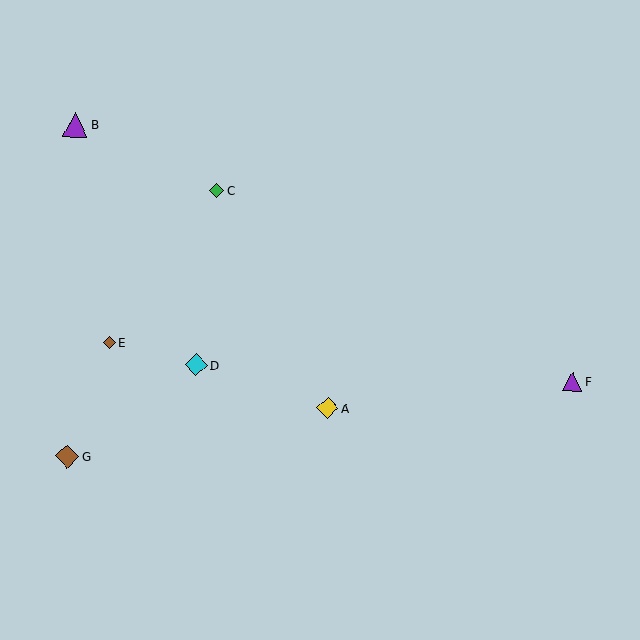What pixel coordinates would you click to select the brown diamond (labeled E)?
Click at (109, 343) to select the brown diamond E.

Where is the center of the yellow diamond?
The center of the yellow diamond is at (328, 408).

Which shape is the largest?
The purple triangle (labeled B) is the largest.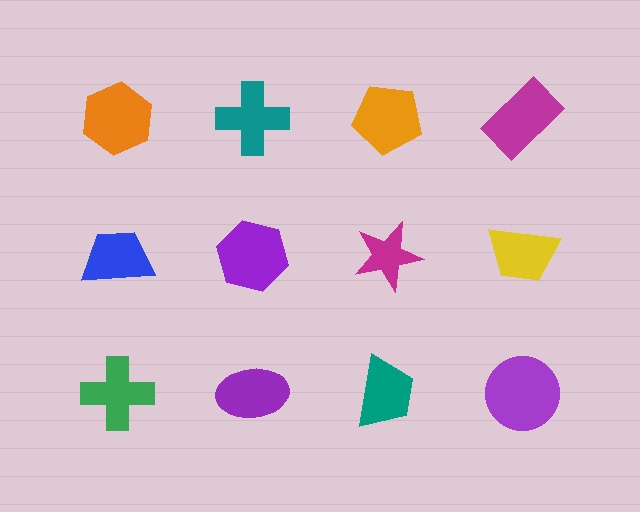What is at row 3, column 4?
A purple circle.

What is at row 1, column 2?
A teal cross.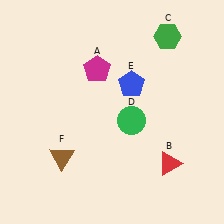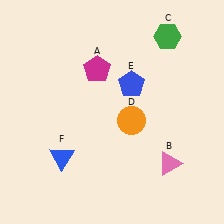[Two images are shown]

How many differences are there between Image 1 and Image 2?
There are 3 differences between the two images.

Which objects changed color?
B changed from red to pink. D changed from green to orange. F changed from brown to blue.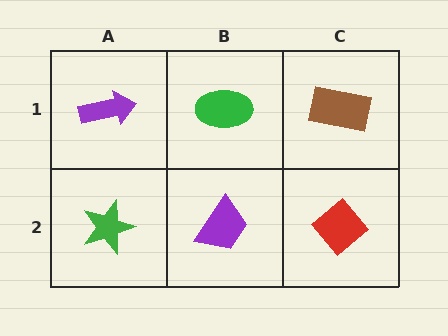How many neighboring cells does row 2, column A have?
2.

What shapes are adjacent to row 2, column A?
A purple arrow (row 1, column A), a purple trapezoid (row 2, column B).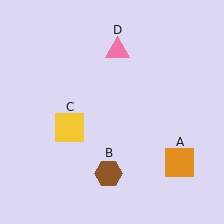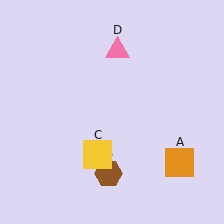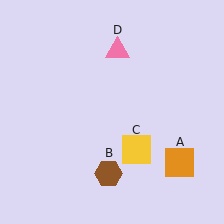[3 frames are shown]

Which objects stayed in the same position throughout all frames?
Orange square (object A) and brown hexagon (object B) and pink triangle (object D) remained stationary.